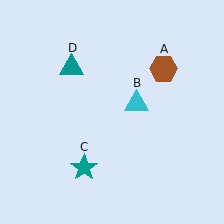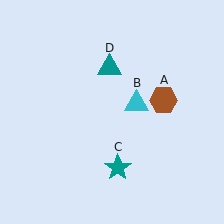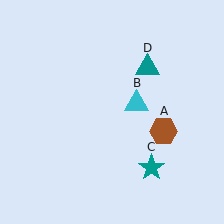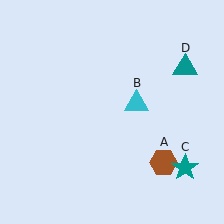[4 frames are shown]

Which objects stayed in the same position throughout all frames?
Cyan triangle (object B) remained stationary.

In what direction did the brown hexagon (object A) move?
The brown hexagon (object A) moved down.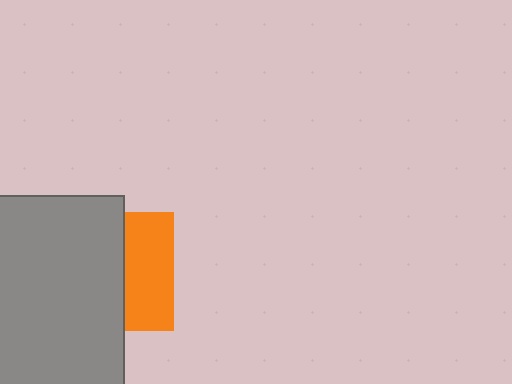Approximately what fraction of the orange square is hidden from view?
Roughly 59% of the orange square is hidden behind the gray rectangle.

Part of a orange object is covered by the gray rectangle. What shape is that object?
It is a square.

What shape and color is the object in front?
The object in front is a gray rectangle.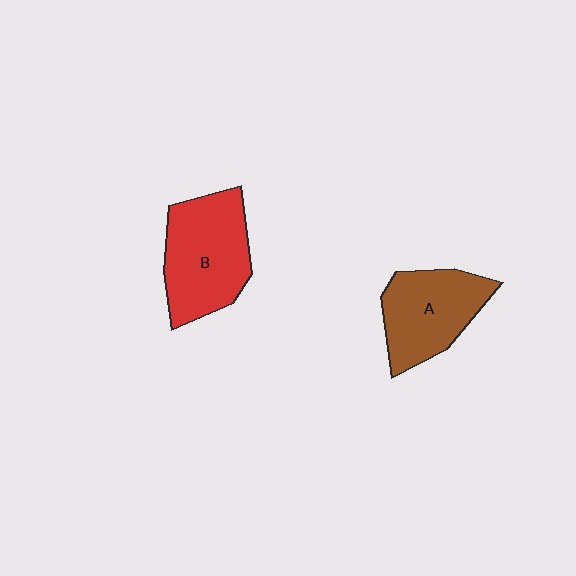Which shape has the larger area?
Shape B (red).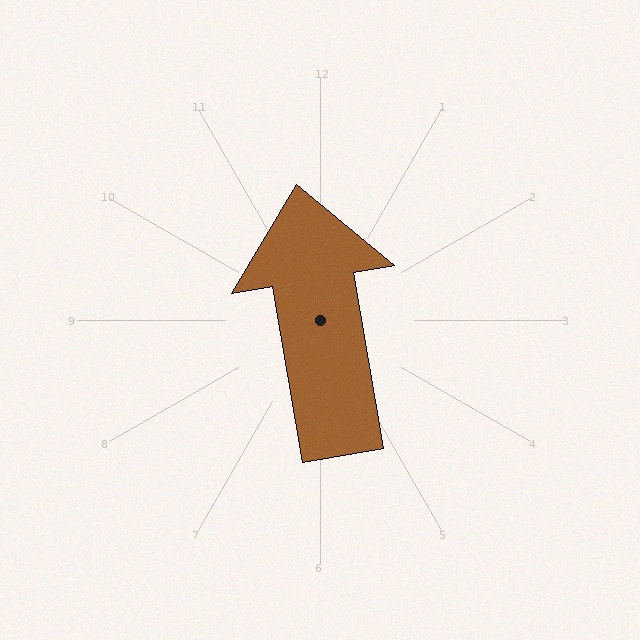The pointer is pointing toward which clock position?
Roughly 12 o'clock.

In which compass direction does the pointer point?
North.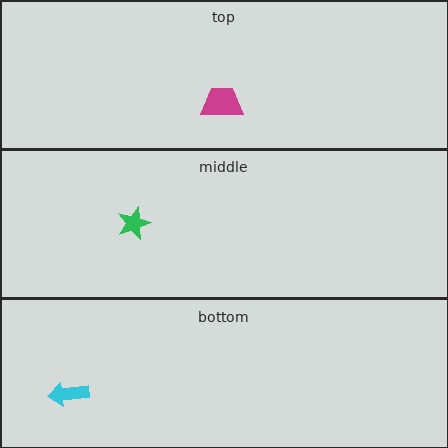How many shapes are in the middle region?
1.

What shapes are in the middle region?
The green star.